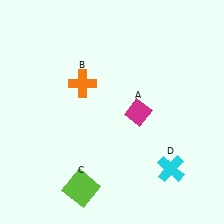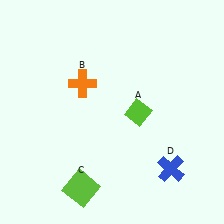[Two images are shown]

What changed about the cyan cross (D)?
In Image 1, D is cyan. In Image 2, it changed to blue.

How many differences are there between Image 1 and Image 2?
There are 2 differences between the two images.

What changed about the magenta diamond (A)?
In Image 1, A is magenta. In Image 2, it changed to lime.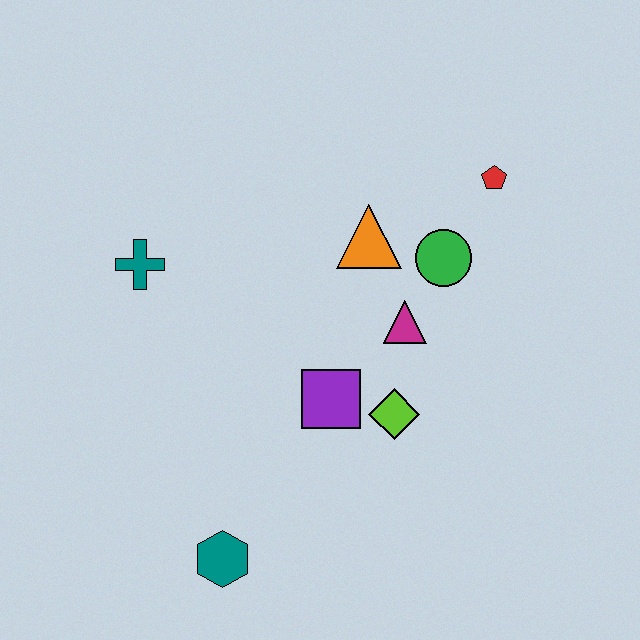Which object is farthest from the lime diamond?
The teal cross is farthest from the lime diamond.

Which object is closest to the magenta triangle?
The green circle is closest to the magenta triangle.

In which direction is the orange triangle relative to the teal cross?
The orange triangle is to the right of the teal cross.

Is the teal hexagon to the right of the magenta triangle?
No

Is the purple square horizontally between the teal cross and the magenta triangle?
Yes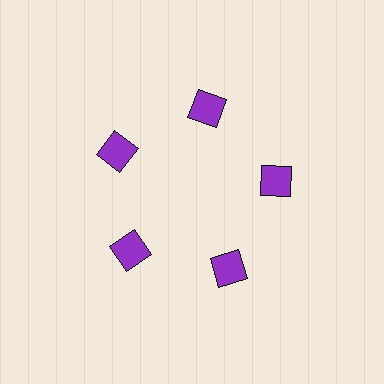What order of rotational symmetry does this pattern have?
This pattern has 5-fold rotational symmetry.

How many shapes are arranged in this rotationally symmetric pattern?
There are 5 shapes, arranged in 5 groups of 1.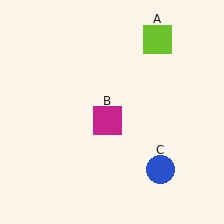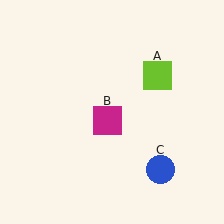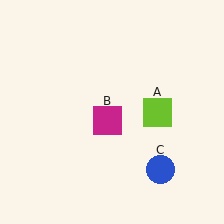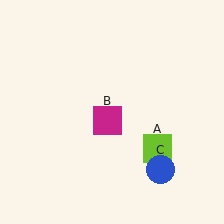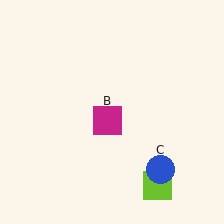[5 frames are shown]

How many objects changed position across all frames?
1 object changed position: lime square (object A).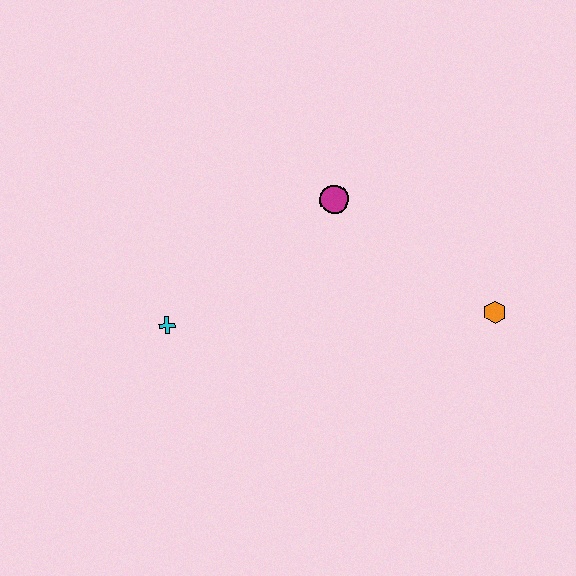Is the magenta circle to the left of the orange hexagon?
Yes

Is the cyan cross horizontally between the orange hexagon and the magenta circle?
No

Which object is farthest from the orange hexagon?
The cyan cross is farthest from the orange hexagon.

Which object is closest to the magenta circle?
The orange hexagon is closest to the magenta circle.